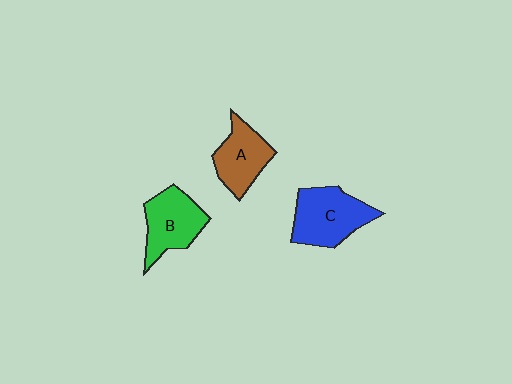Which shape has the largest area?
Shape C (blue).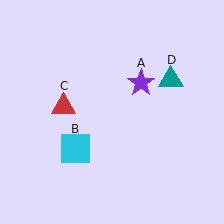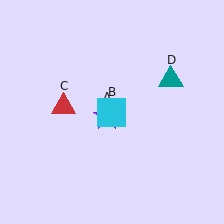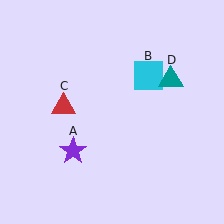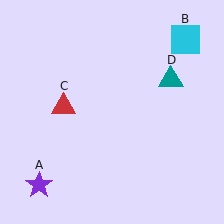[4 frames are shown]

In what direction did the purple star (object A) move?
The purple star (object A) moved down and to the left.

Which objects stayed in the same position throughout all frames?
Red triangle (object C) and teal triangle (object D) remained stationary.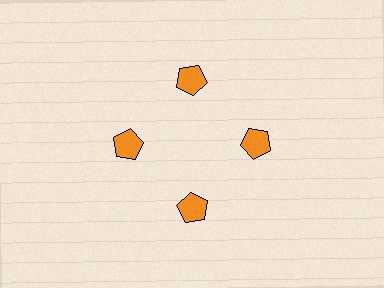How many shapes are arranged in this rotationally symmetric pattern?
There are 4 shapes, arranged in 4 groups of 1.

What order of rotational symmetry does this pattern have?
This pattern has 4-fold rotational symmetry.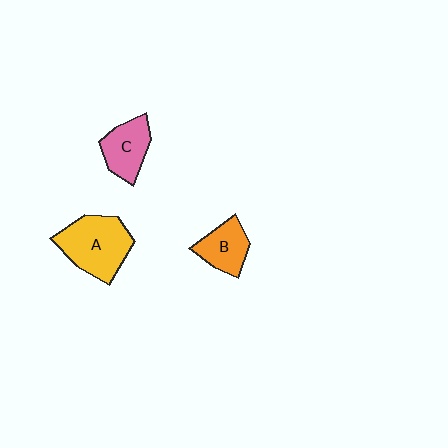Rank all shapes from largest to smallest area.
From largest to smallest: A (yellow), C (pink), B (orange).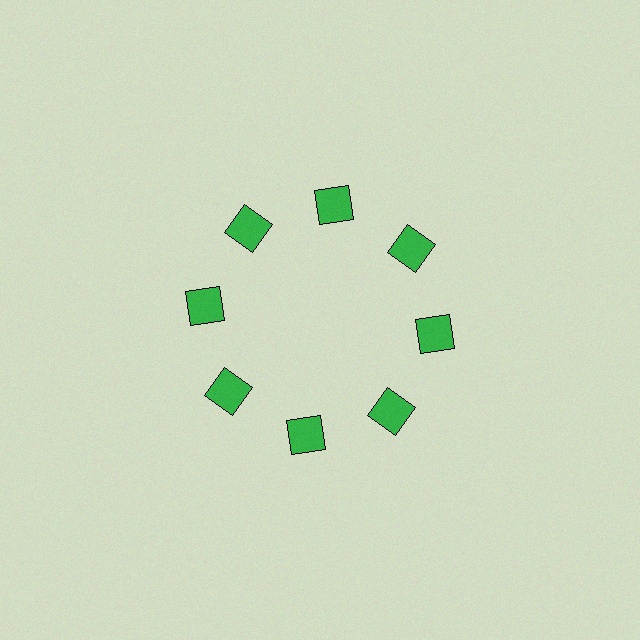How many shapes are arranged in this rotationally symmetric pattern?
There are 8 shapes, arranged in 8 groups of 1.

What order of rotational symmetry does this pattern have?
This pattern has 8-fold rotational symmetry.